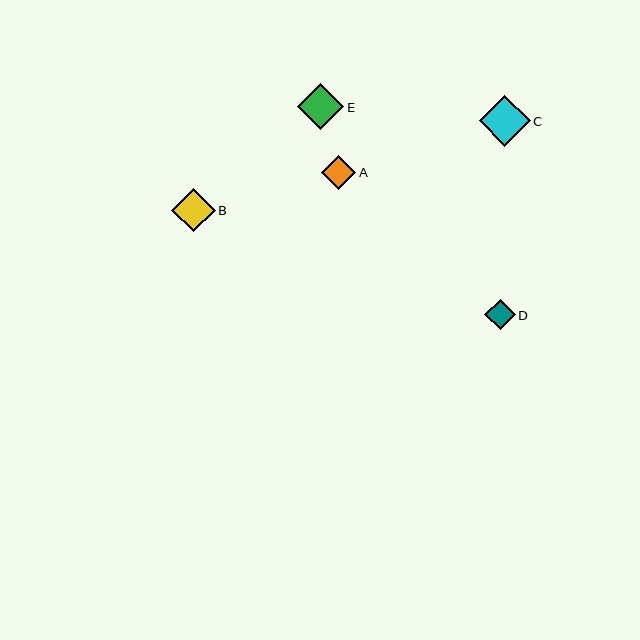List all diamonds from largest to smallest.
From largest to smallest: C, E, B, A, D.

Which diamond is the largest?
Diamond C is the largest with a size of approximately 51 pixels.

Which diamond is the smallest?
Diamond D is the smallest with a size of approximately 31 pixels.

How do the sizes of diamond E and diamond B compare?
Diamond E and diamond B are approximately the same size.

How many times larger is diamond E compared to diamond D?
Diamond E is approximately 1.5 times the size of diamond D.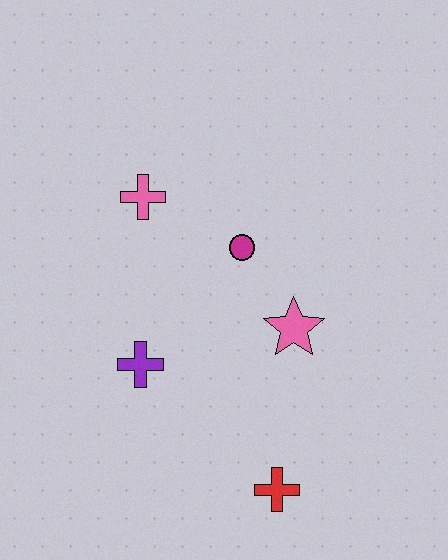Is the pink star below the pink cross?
Yes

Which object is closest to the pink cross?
The magenta circle is closest to the pink cross.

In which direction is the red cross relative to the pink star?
The red cross is below the pink star.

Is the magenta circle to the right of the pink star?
No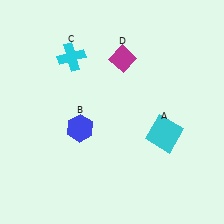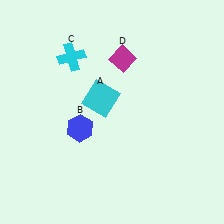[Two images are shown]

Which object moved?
The cyan square (A) moved left.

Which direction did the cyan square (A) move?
The cyan square (A) moved left.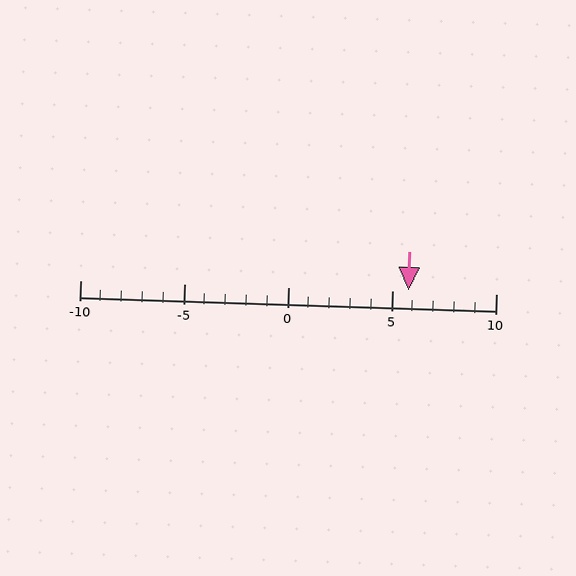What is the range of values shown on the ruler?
The ruler shows values from -10 to 10.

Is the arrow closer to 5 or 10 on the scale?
The arrow is closer to 5.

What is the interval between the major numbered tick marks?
The major tick marks are spaced 5 units apart.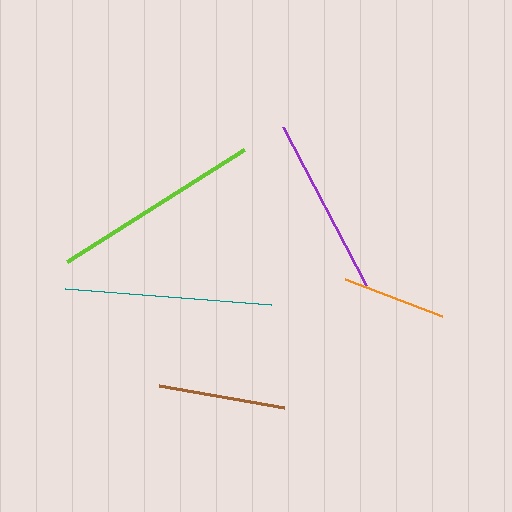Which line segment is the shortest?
The orange line is the shortest at approximately 103 pixels.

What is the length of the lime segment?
The lime segment is approximately 209 pixels long.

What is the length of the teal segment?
The teal segment is approximately 207 pixels long.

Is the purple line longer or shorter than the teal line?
The teal line is longer than the purple line.